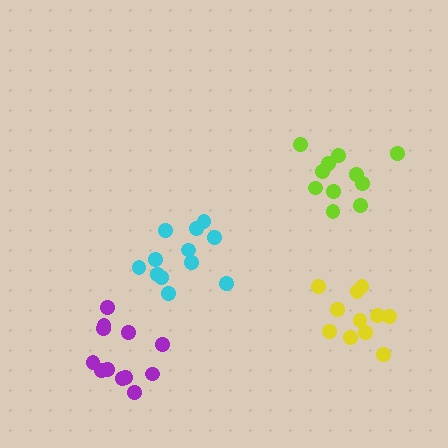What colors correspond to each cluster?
The clusters are colored: cyan, yellow, lime, purple.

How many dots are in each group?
Group 1: 12 dots, Group 2: 11 dots, Group 3: 11 dots, Group 4: 12 dots (46 total).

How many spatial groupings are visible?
There are 4 spatial groupings.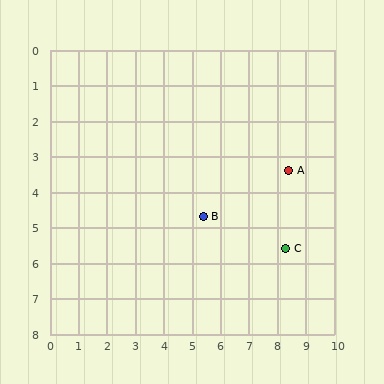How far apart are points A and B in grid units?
Points A and B are about 3.3 grid units apart.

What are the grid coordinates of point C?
Point C is at approximately (8.3, 5.6).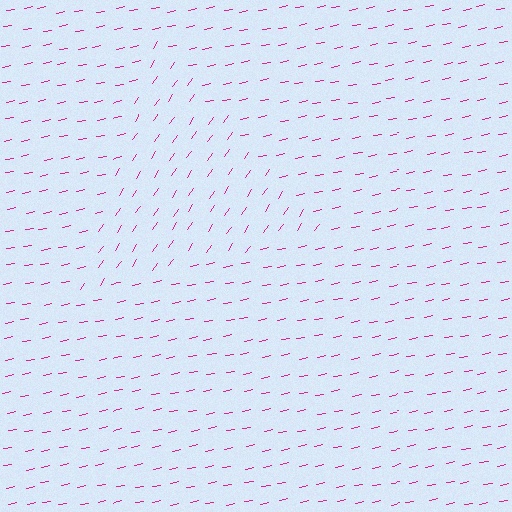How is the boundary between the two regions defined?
The boundary is defined purely by a change in line orientation (approximately 45 degrees difference). All lines are the same color and thickness.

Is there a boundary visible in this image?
Yes, there is a texture boundary formed by a change in line orientation.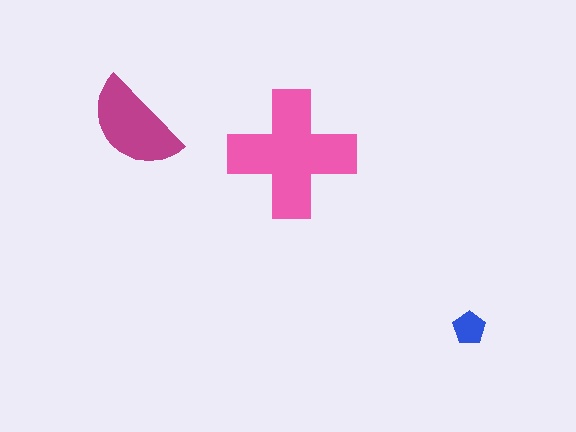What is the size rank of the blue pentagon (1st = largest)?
3rd.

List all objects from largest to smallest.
The pink cross, the magenta semicircle, the blue pentagon.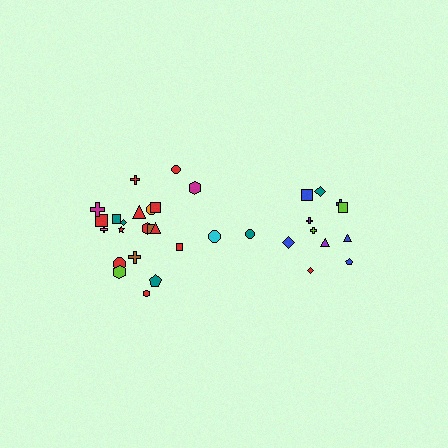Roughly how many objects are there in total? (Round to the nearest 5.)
Roughly 35 objects in total.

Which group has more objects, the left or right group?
The left group.